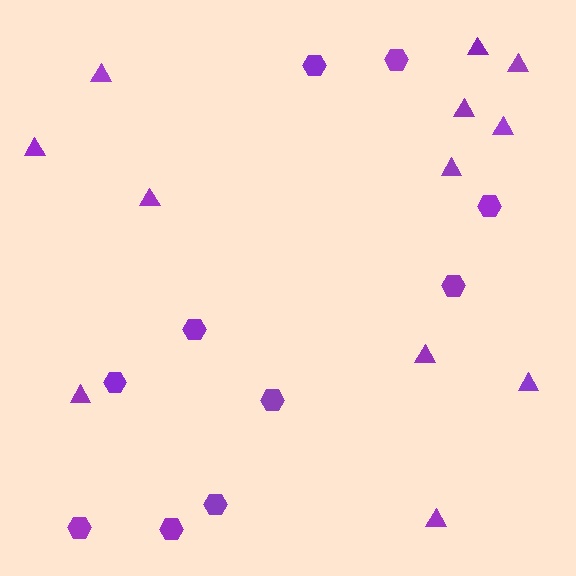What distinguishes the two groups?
There are 2 groups: one group of triangles (12) and one group of hexagons (10).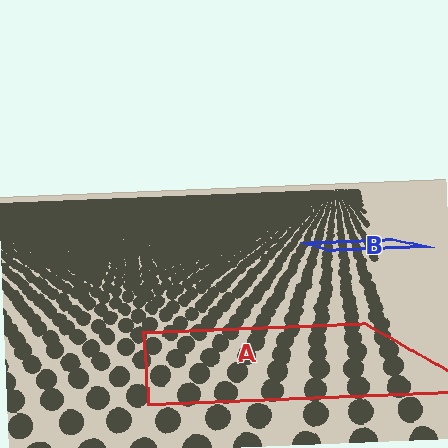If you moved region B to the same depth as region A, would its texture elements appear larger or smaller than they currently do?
They would appear larger. At a closer depth, the same texture elements are projected at a bigger on-screen size.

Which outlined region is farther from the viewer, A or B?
Region B is farther from the viewer — the texture elements inside it appear smaller and more densely packed.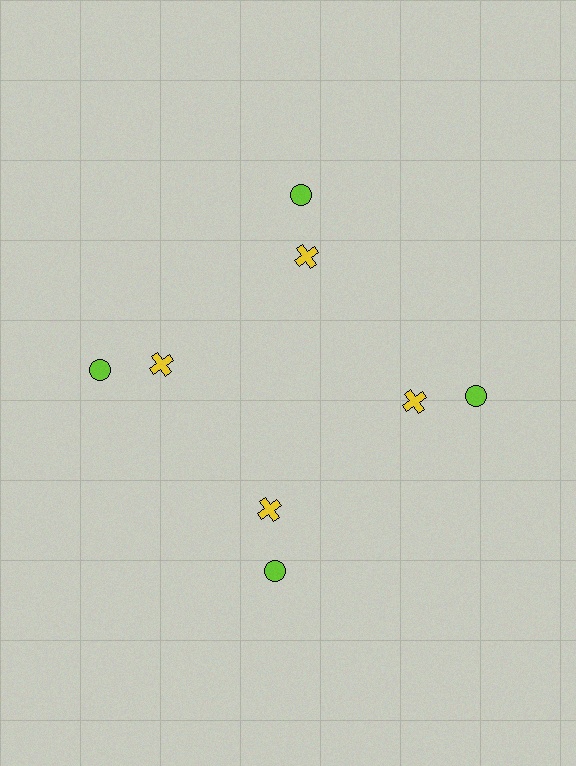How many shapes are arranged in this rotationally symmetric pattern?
There are 8 shapes, arranged in 4 groups of 2.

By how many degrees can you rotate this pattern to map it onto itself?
The pattern maps onto itself every 90 degrees of rotation.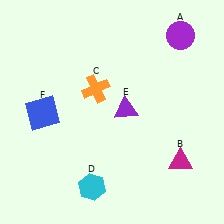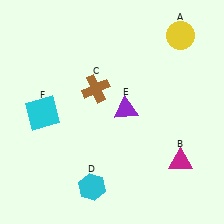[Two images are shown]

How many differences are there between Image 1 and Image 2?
There are 3 differences between the two images.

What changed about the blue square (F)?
In Image 1, F is blue. In Image 2, it changed to cyan.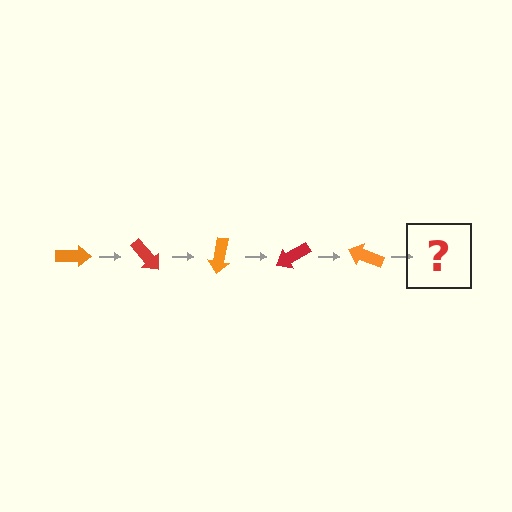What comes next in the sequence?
The next element should be a red arrow, rotated 250 degrees from the start.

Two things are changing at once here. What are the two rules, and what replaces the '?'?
The two rules are that it rotates 50 degrees each step and the color cycles through orange and red. The '?' should be a red arrow, rotated 250 degrees from the start.